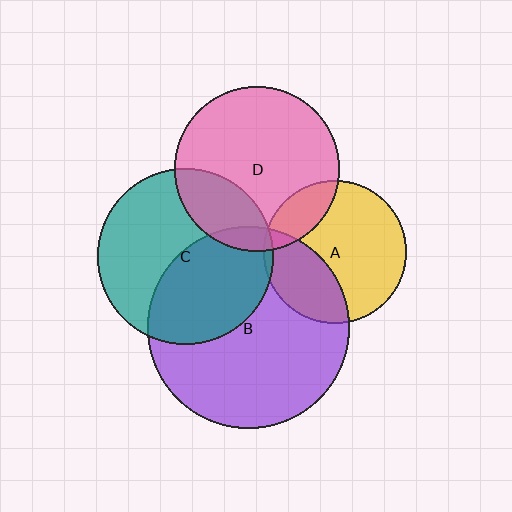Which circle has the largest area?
Circle B (purple).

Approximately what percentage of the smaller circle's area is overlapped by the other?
Approximately 5%.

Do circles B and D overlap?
Yes.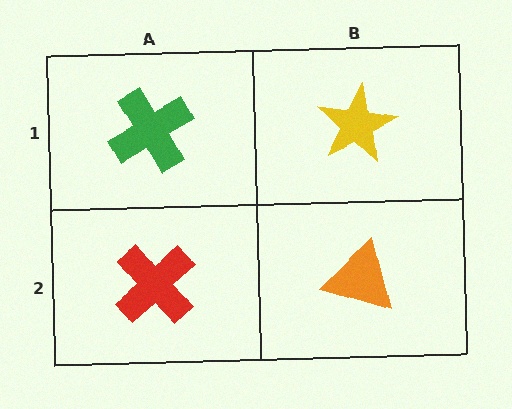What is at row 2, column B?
An orange triangle.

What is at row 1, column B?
A yellow star.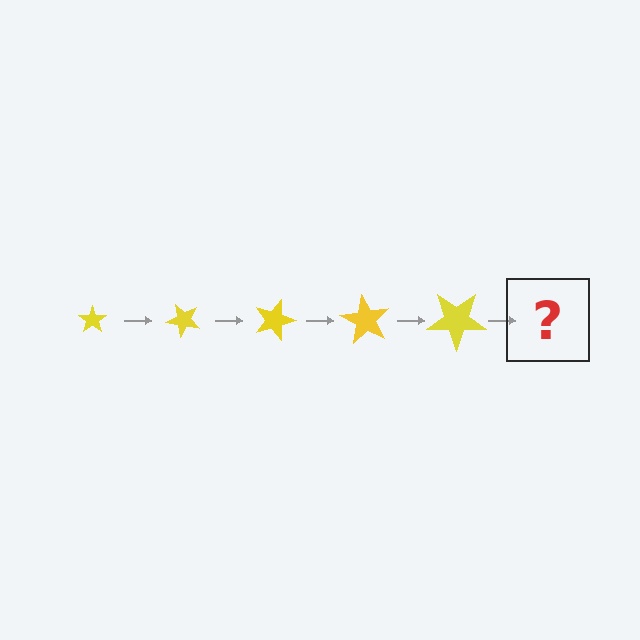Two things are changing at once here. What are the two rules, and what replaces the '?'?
The two rules are that the star grows larger each step and it rotates 45 degrees each step. The '?' should be a star, larger than the previous one and rotated 225 degrees from the start.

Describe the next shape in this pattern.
It should be a star, larger than the previous one and rotated 225 degrees from the start.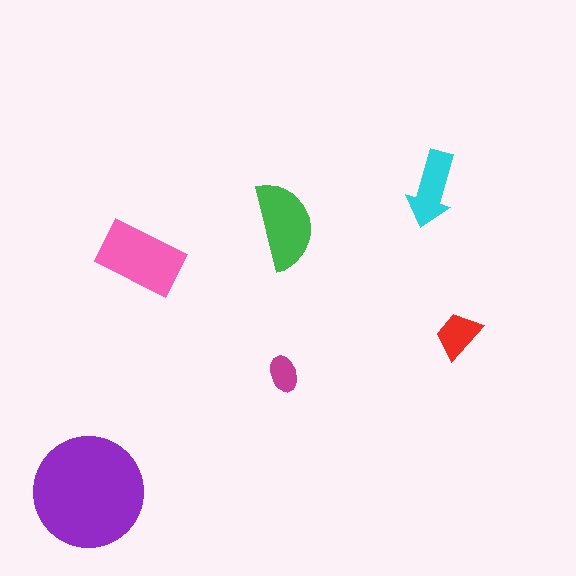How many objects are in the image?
There are 6 objects in the image.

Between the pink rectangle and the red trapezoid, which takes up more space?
The pink rectangle.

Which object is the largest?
The purple circle.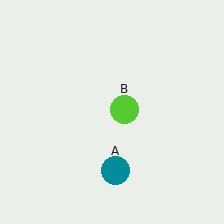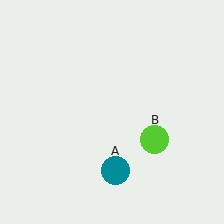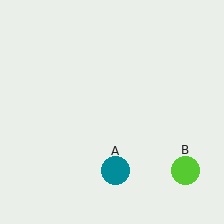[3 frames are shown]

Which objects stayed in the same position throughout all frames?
Teal circle (object A) remained stationary.